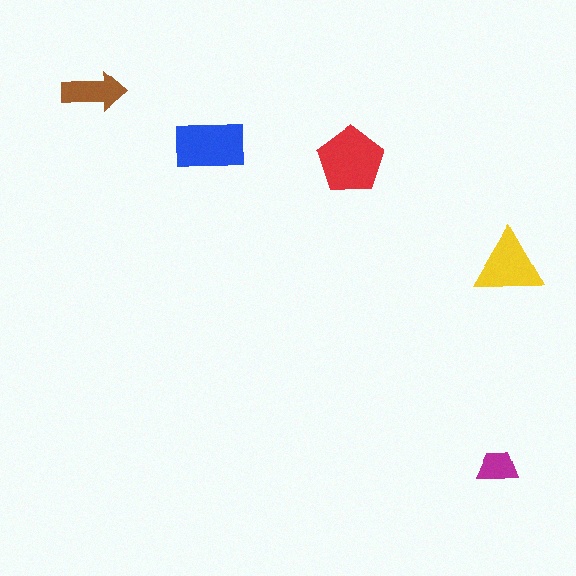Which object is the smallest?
The magenta trapezoid.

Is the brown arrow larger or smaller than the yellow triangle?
Smaller.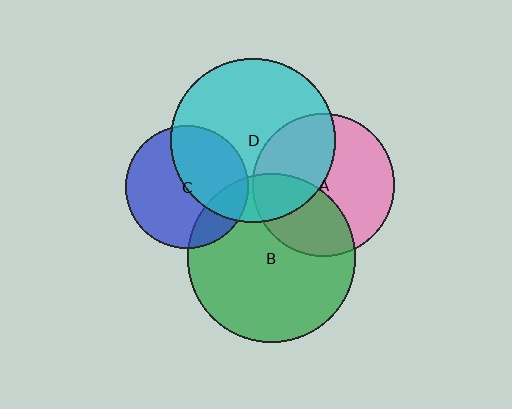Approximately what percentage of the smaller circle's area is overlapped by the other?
Approximately 40%.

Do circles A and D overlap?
Yes.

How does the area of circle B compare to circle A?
Approximately 1.4 times.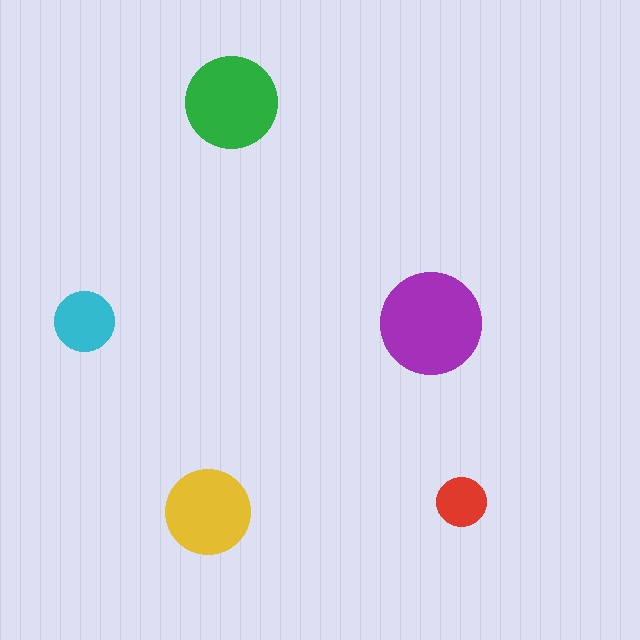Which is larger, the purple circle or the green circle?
The purple one.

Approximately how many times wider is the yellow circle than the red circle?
About 1.5 times wider.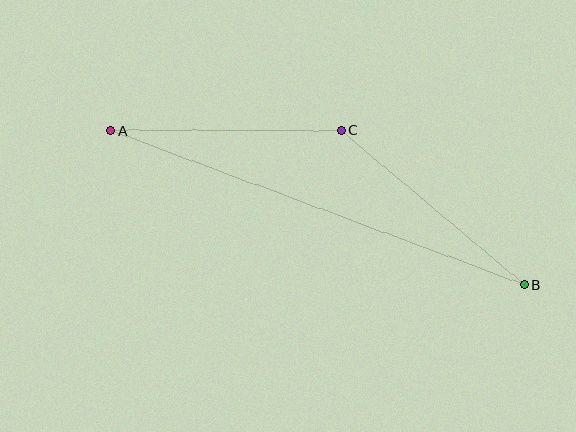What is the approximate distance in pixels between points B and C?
The distance between B and C is approximately 240 pixels.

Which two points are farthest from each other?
Points A and B are farthest from each other.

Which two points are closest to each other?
Points A and C are closest to each other.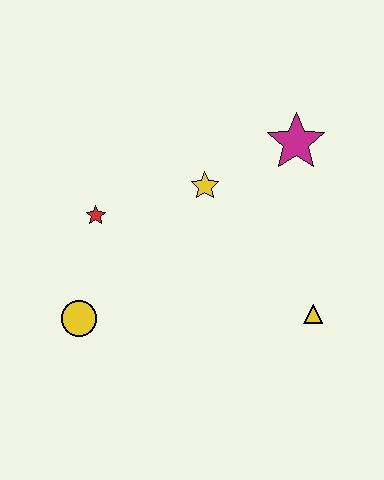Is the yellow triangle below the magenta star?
Yes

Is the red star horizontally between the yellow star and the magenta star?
No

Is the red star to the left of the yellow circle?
No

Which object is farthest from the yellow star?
The yellow circle is farthest from the yellow star.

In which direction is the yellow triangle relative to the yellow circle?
The yellow triangle is to the right of the yellow circle.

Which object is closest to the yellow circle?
The red star is closest to the yellow circle.